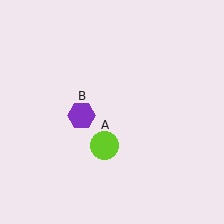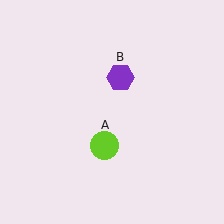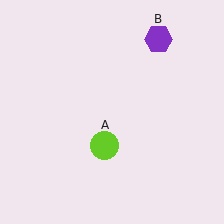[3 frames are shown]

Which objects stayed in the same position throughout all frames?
Lime circle (object A) remained stationary.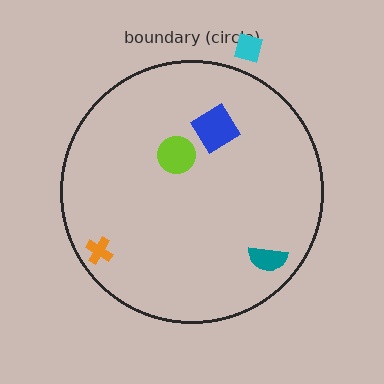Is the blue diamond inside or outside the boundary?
Inside.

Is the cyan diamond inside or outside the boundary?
Outside.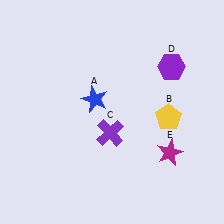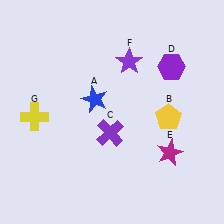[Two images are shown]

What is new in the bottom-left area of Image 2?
A yellow cross (G) was added in the bottom-left area of Image 2.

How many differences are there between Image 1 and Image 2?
There are 2 differences between the two images.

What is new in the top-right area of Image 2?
A purple star (F) was added in the top-right area of Image 2.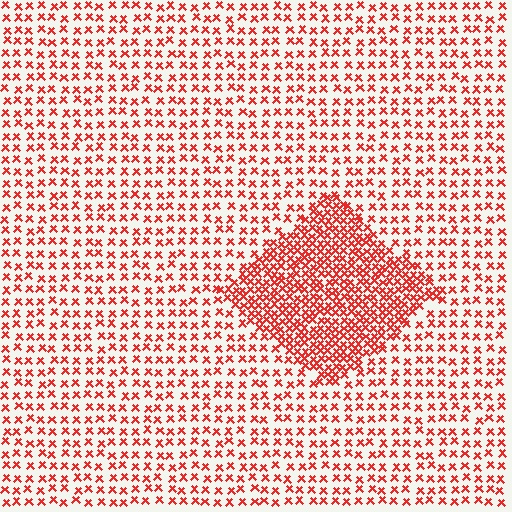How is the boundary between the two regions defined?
The boundary is defined by a change in element density (approximately 2.3x ratio). All elements are the same color, size, and shape.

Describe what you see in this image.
The image contains small red elements arranged at two different densities. A diamond-shaped region is visible where the elements are more densely packed than the surrounding area.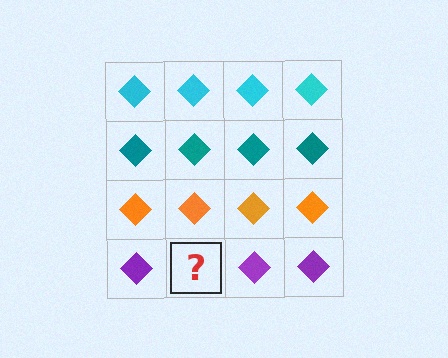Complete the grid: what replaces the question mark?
The question mark should be replaced with a purple diamond.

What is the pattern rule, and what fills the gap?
The rule is that each row has a consistent color. The gap should be filled with a purple diamond.